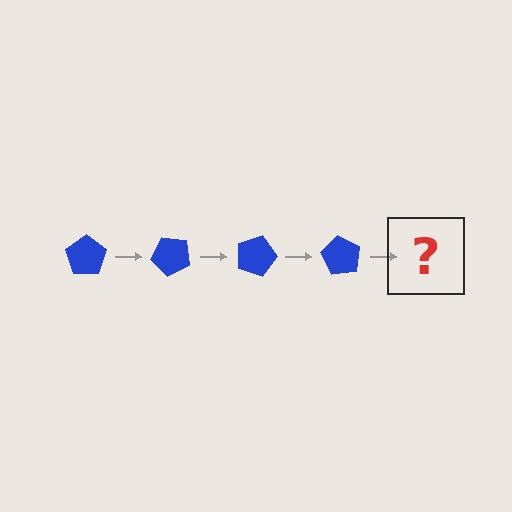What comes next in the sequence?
The next element should be a blue pentagon rotated 180 degrees.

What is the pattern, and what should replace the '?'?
The pattern is that the pentagon rotates 45 degrees each step. The '?' should be a blue pentagon rotated 180 degrees.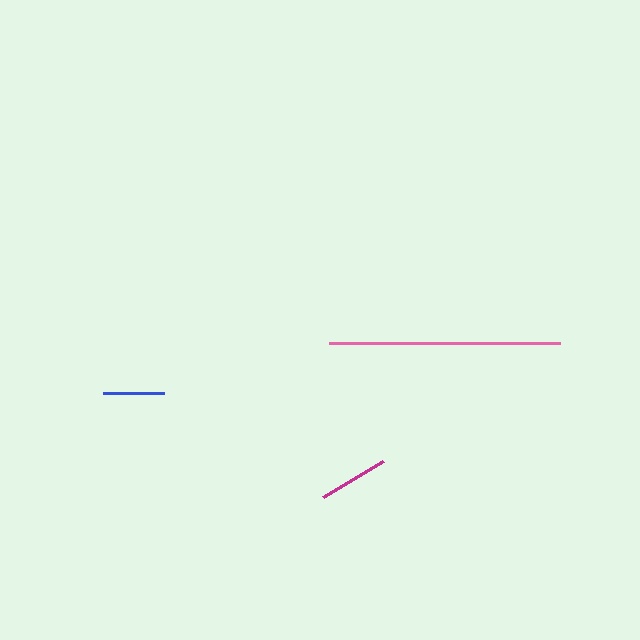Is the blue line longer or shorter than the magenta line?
The magenta line is longer than the blue line.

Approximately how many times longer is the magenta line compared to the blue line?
The magenta line is approximately 1.1 times the length of the blue line.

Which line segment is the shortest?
The blue line is the shortest at approximately 61 pixels.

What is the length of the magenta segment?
The magenta segment is approximately 70 pixels long.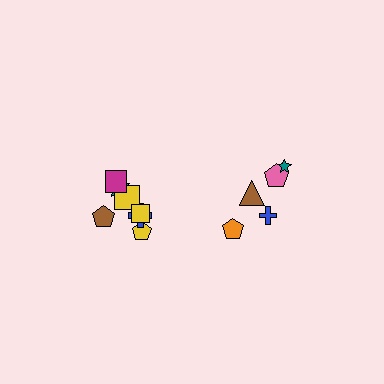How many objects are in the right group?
There are 5 objects.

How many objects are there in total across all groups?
There are 12 objects.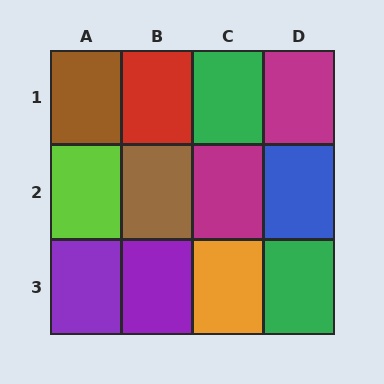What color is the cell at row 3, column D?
Green.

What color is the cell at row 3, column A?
Purple.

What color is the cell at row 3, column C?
Orange.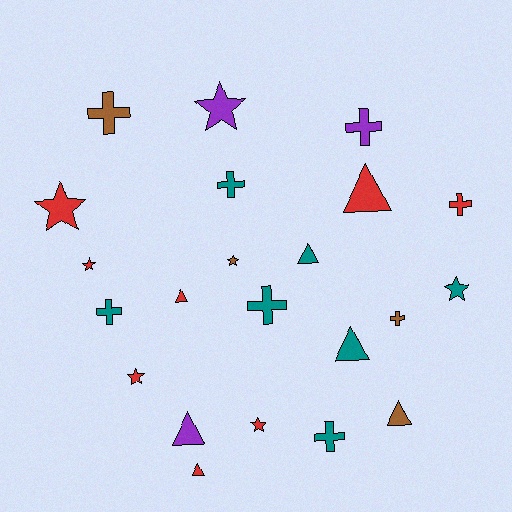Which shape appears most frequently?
Cross, with 8 objects.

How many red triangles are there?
There are 3 red triangles.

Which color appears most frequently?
Red, with 8 objects.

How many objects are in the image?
There are 22 objects.